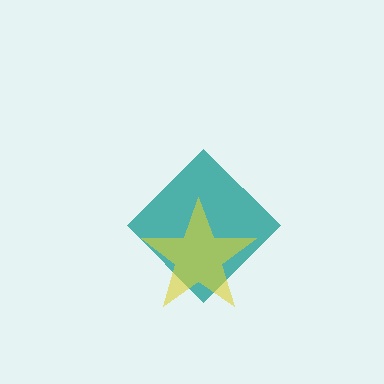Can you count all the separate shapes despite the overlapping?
Yes, there are 2 separate shapes.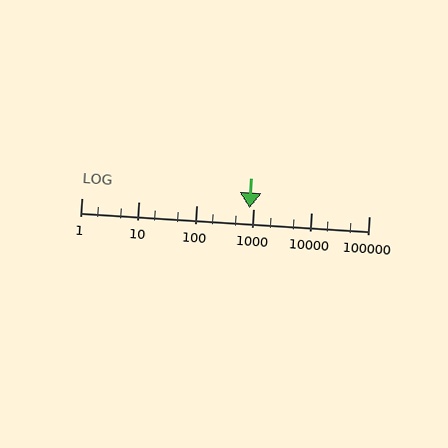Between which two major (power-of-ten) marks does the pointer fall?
The pointer is between 100 and 1000.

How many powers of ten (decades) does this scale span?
The scale spans 5 decades, from 1 to 100000.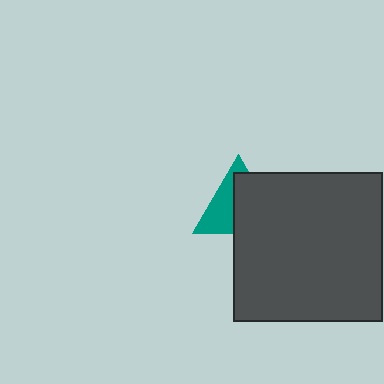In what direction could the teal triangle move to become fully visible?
The teal triangle could move toward the upper-left. That would shift it out from behind the dark gray square entirely.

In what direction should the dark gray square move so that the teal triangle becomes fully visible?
The dark gray square should move toward the lower-right. That is the shortest direction to clear the overlap and leave the teal triangle fully visible.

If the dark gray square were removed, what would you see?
You would see the complete teal triangle.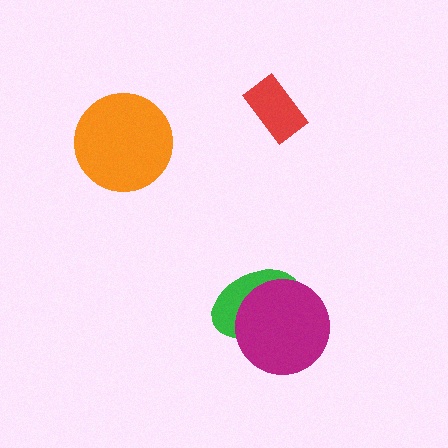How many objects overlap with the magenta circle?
1 object overlaps with the magenta circle.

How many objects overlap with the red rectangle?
0 objects overlap with the red rectangle.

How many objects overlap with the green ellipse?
1 object overlaps with the green ellipse.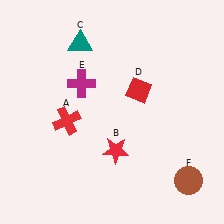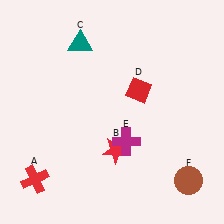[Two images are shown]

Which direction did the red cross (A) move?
The red cross (A) moved down.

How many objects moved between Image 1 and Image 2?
2 objects moved between the two images.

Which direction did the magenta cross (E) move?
The magenta cross (E) moved down.